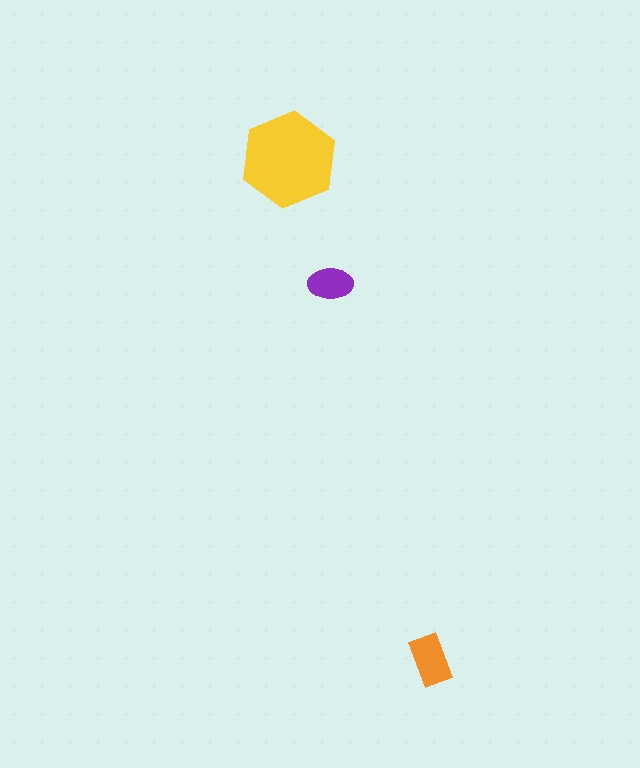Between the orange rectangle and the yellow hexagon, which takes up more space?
The yellow hexagon.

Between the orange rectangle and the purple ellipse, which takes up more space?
The orange rectangle.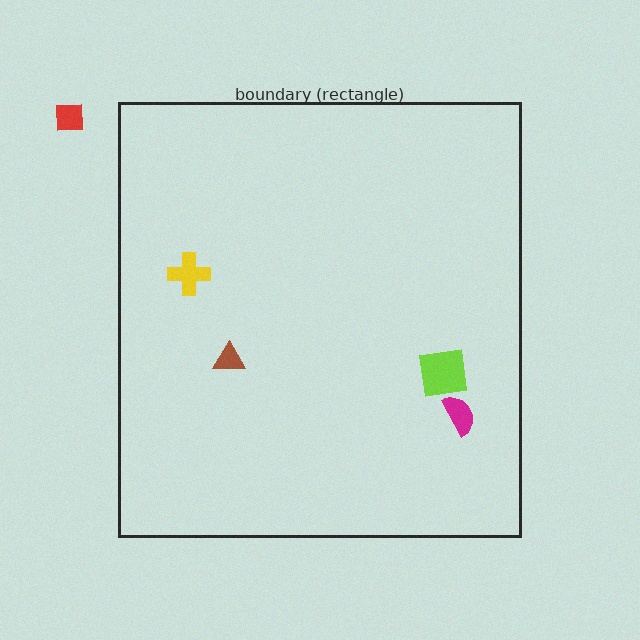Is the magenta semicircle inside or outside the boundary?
Inside.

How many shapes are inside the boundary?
4 inside, 1 outside.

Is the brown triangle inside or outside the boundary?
Inside.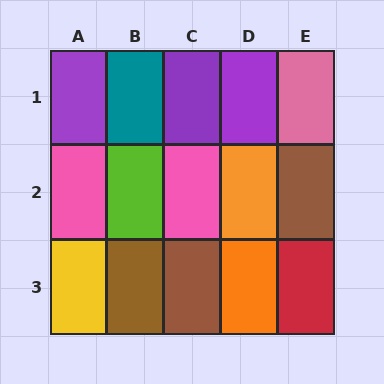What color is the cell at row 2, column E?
Brown.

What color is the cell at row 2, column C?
Pink.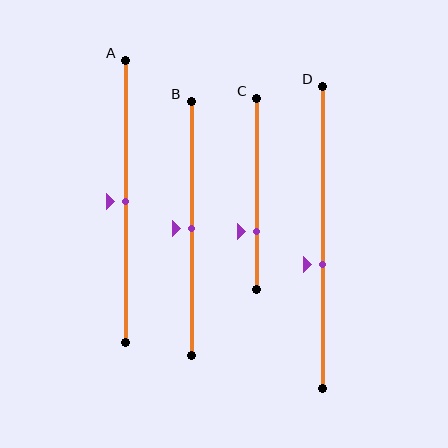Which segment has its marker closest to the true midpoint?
Segment A has its marker closest to the true midpoint.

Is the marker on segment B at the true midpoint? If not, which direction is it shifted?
Yes, the marker on segment B is at the true midpoint.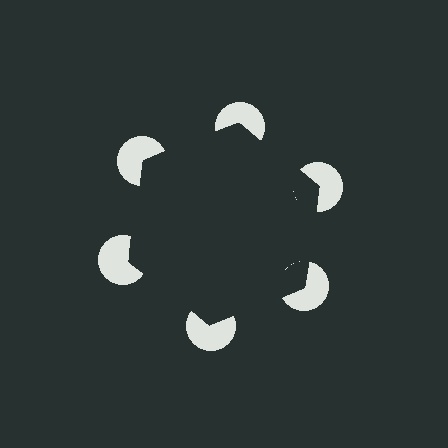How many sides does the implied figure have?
6 sides.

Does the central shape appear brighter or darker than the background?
It typically appears slightly darker than the background, even though no actual brightness change is drawn.